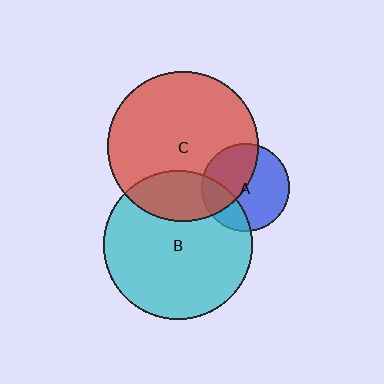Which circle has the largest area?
Circle C (red).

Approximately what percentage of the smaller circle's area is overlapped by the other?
Approximately 45%.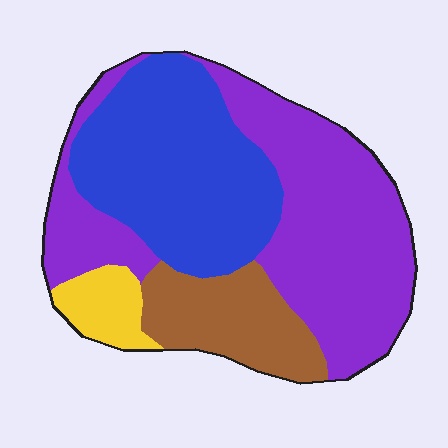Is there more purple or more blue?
Purple.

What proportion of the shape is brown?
Brown takes up about one sixth (1/6) of the shape.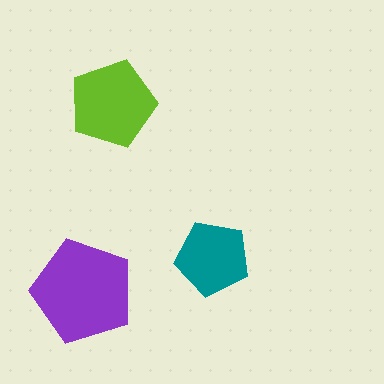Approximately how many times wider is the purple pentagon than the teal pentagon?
About 1.5 times wider.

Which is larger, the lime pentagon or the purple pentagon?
The purple one.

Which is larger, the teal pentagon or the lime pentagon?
The lime one.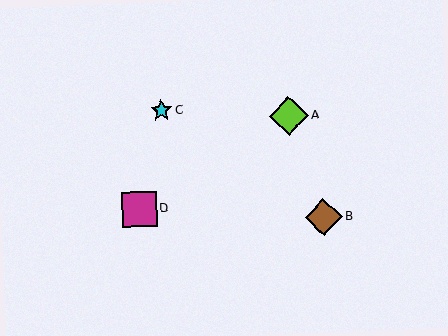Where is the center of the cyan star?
The center of the cyan star is at (161, 111).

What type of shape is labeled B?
Shape B is a brown diamond.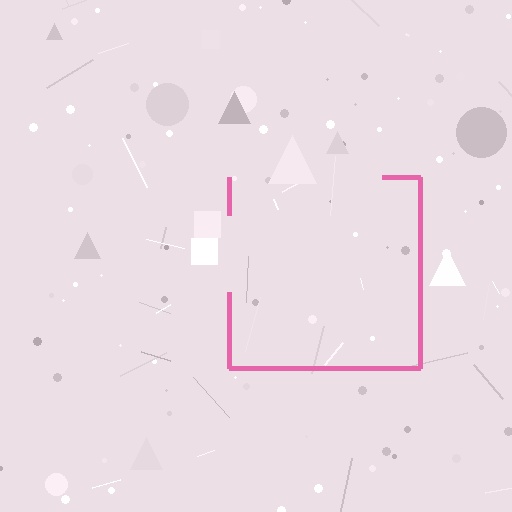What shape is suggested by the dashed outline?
The dashed outline suggests a square.